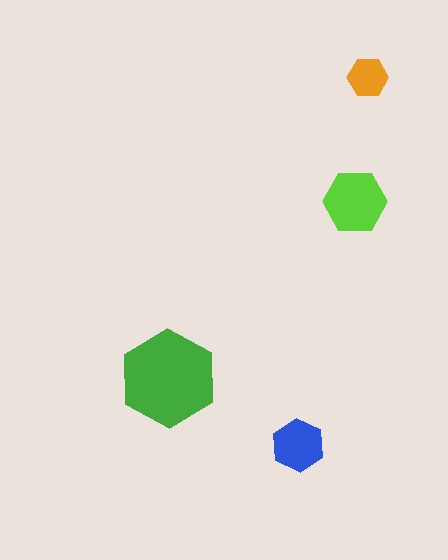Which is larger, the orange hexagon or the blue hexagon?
The blue one.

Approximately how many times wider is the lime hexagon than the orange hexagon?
About 1.5 times wider.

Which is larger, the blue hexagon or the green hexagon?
The green one.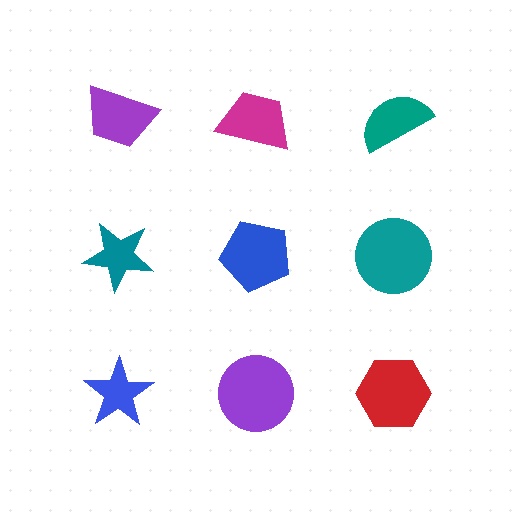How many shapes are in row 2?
3 shapes.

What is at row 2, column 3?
A teal circle.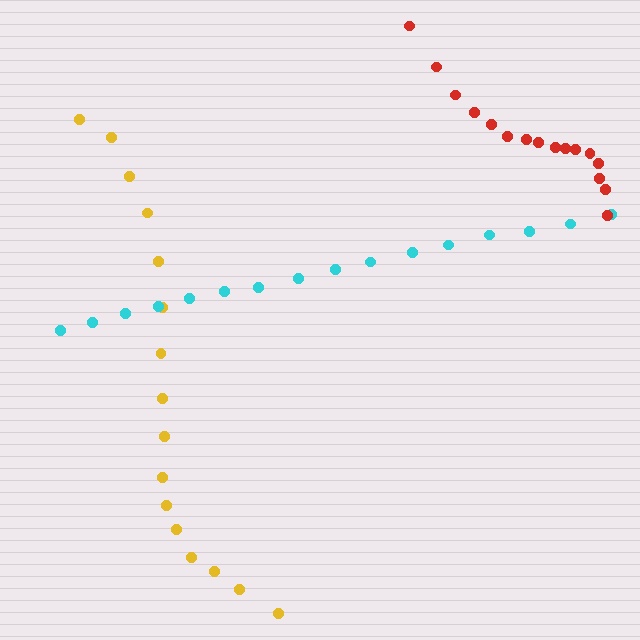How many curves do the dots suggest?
There are 3 distinct paths.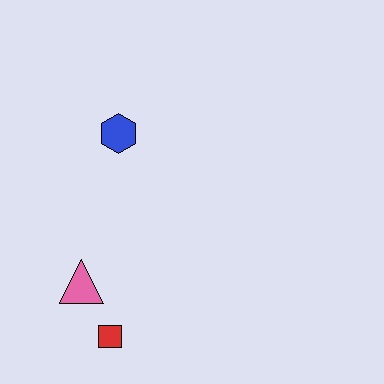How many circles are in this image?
There are no circles.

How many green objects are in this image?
There are no green objects.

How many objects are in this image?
There are 3 objects.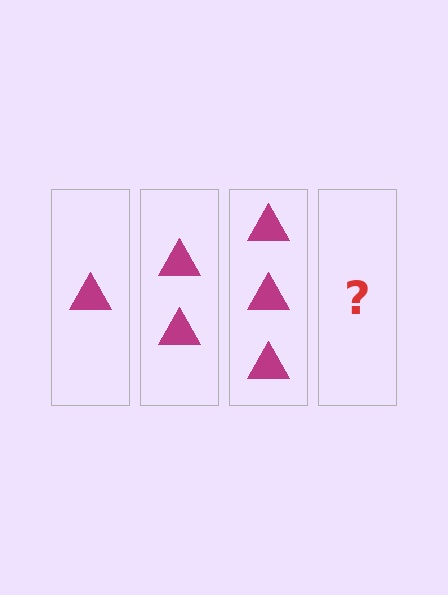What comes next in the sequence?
The next element should be 4 triangles.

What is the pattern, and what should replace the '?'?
The pattern is that each step adds one more triangle. The '?' should be 4 triangles.